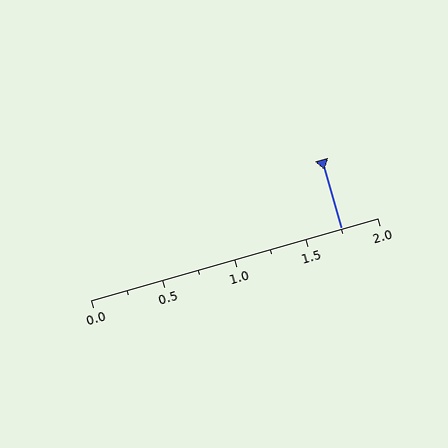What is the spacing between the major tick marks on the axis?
The major ticks are spaced 0.5 apart.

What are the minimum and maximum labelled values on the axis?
The axis runs from 0.0 to 2.0.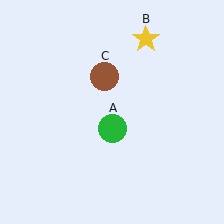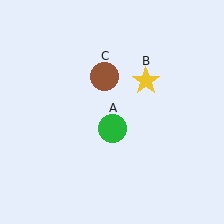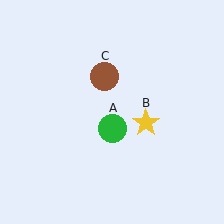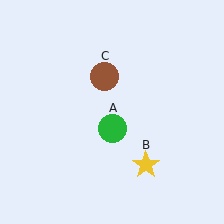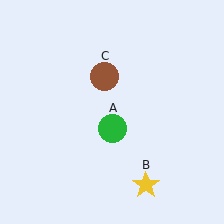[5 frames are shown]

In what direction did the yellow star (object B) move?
The yellow star (object B) moved down.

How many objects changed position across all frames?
1 object changed position: yellow star (object B).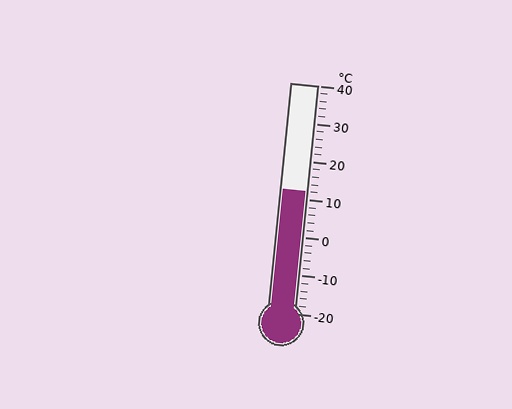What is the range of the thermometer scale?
The thermometer scale ranges from -20°C to 40°C.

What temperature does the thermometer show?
The thermometer shows approximately 12°C.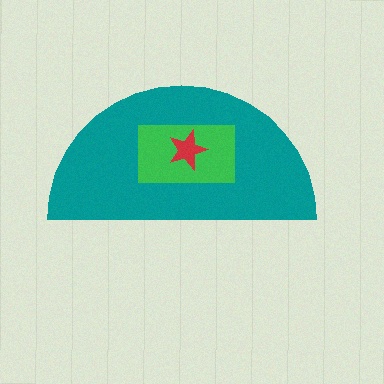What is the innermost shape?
The red star.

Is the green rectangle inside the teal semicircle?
Yes.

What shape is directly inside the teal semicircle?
The green rectangle.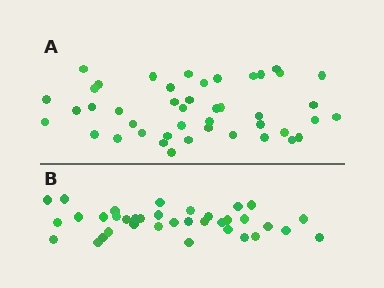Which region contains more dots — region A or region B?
Region A (the top region) has more dots.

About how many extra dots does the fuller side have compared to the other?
Region A has roughly 8 or so more dots than region B.